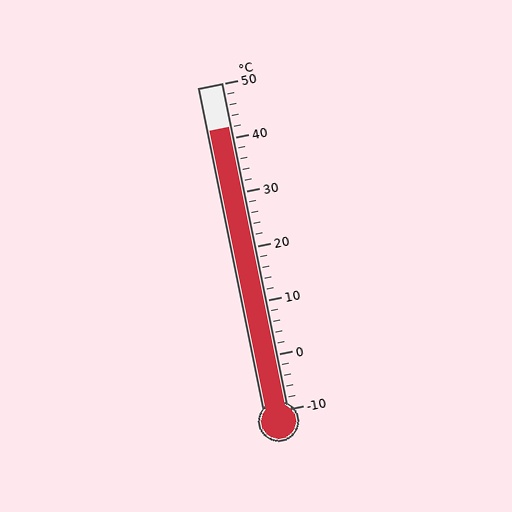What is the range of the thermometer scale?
The thermometer scale ranges from -10°C to 50°C.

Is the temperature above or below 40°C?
The temperature is above 40°C.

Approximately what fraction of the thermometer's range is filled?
The thermometer is filled to approximately 85% of its range.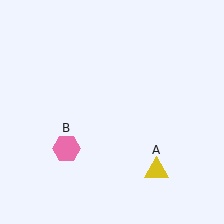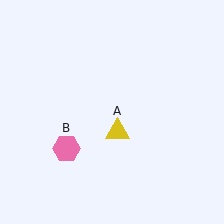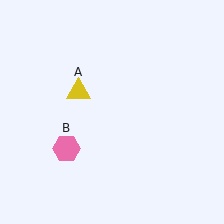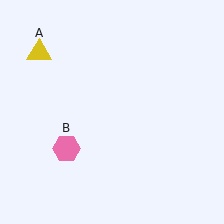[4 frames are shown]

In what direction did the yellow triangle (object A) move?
The yellow triangle (object A) moved up and to the left.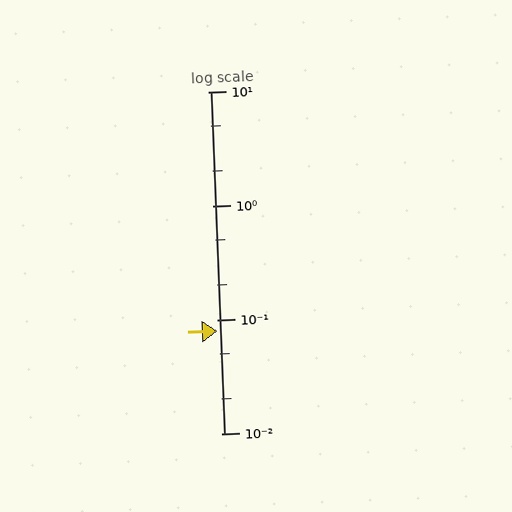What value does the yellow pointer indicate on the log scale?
The pointer indicates approximately 0.079.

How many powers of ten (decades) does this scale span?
The scale spans 3 decades, from 0.01 to 10.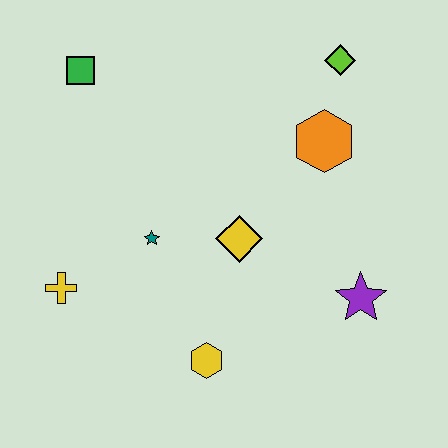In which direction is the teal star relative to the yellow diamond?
The teal star is to the left of the yellow diamond.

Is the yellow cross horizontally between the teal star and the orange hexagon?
No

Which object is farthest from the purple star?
The green square is farthest from the purple star.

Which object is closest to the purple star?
The yellow diamond is closest to the purple star.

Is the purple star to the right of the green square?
Yes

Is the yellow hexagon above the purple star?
No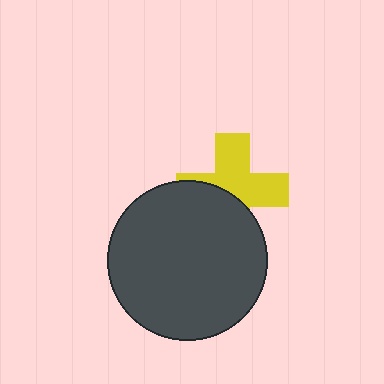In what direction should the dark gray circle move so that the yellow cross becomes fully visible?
The dark gray circle should move down. That is the shortest direction to clear the overlap and leave the yellow cross fully visible.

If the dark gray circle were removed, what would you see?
You would see the complete yellow cross.